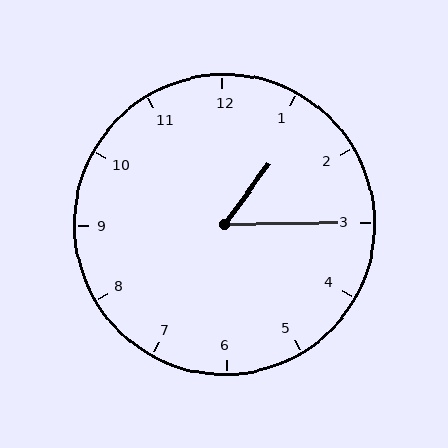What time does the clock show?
1:15.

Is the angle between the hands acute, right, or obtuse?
It is acute.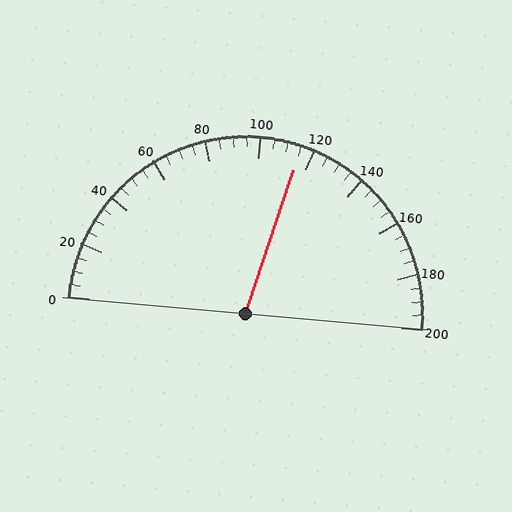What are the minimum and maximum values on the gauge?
The gauge ranges from 0 to 200.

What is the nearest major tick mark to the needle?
The nearest major tick mark is 120.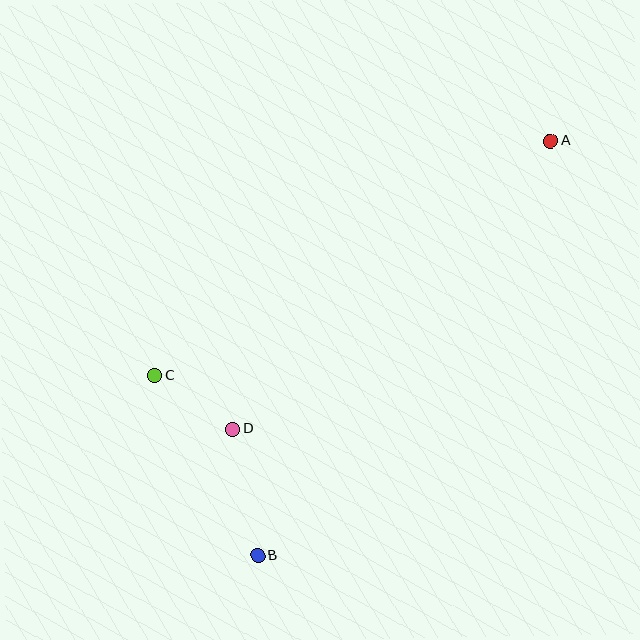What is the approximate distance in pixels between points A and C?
The distance between A and C is approximately 460 pixels.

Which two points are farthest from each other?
Points A and B are farthest from each other.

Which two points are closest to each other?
Points C and D are closest to each other.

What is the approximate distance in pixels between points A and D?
The distance between A and D is approximately 429 pixels.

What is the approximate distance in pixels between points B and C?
The distance between B and C is approximately 207 pixels.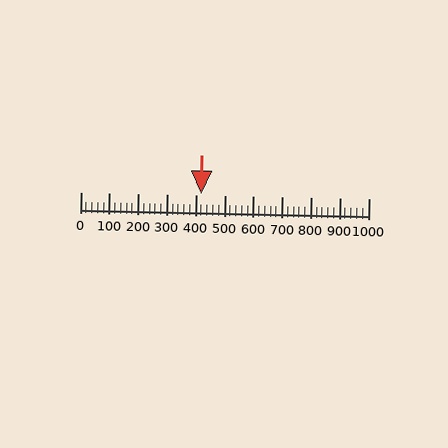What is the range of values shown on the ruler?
The ruler shows values from 0 to 1000.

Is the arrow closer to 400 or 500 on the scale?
The arrow is closer to 400.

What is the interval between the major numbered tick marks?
The major tick marks are spaced 100 units apart.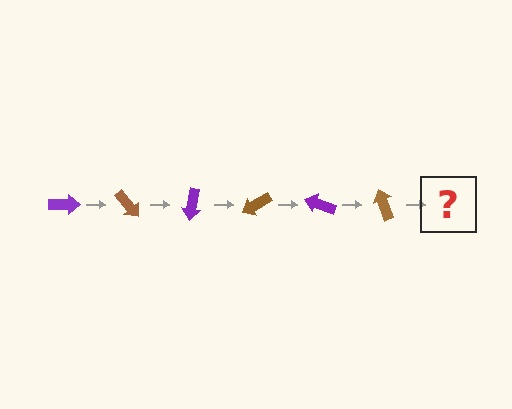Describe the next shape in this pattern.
It should be a purple arrow, rotated 300 degrees from the start.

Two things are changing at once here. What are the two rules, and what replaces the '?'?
The two rules are that it rotates 50 degrees each step and the color cycles through purple and brown. The '?' should be a purple arrow, rotated 300 degrees from the start.